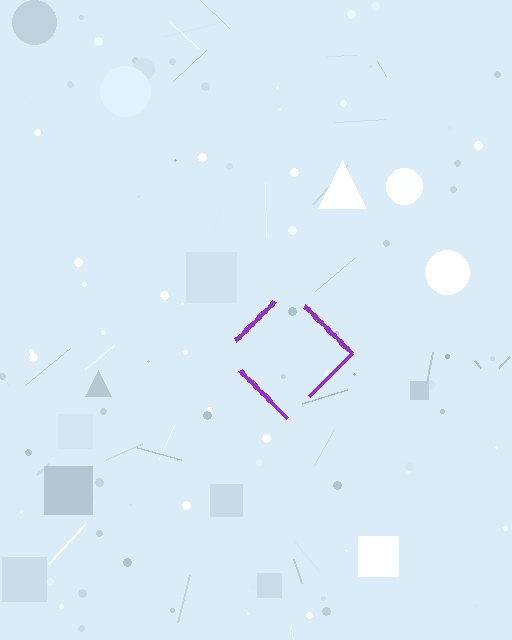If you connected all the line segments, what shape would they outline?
They would outline a diamond.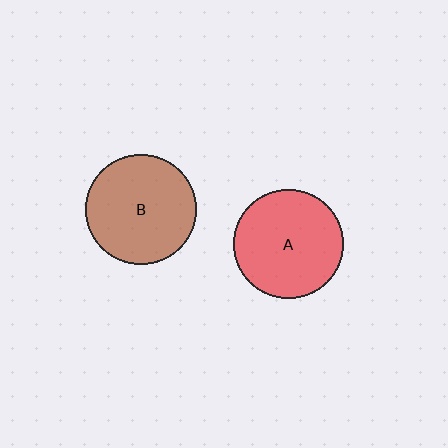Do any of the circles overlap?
No, none of the circles overlap.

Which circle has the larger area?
Circle B (brown).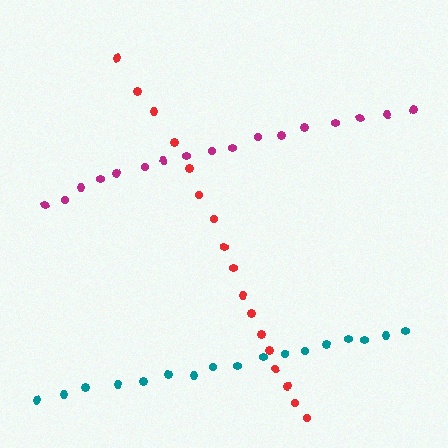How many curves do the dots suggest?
There are 3 distinct paths.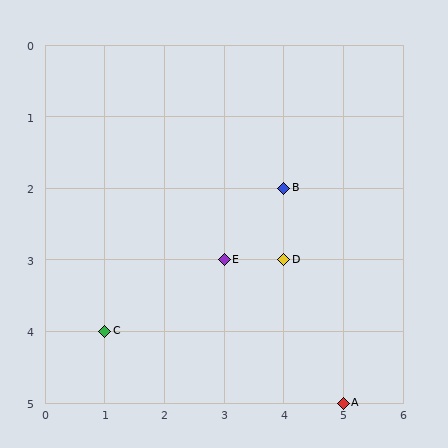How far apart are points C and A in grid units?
Points C and A are 4 columns and 1 row apart (about 4.1 grid units diagonally).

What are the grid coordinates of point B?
Point B is at grid coordinates (4, 2).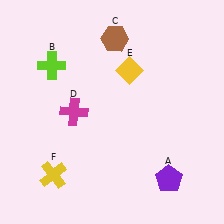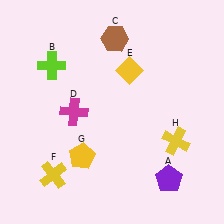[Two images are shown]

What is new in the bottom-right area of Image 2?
A yellow cross (H) was added in the bottom-right area of Image 2.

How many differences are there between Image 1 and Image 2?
There are 2 differences between the two images.